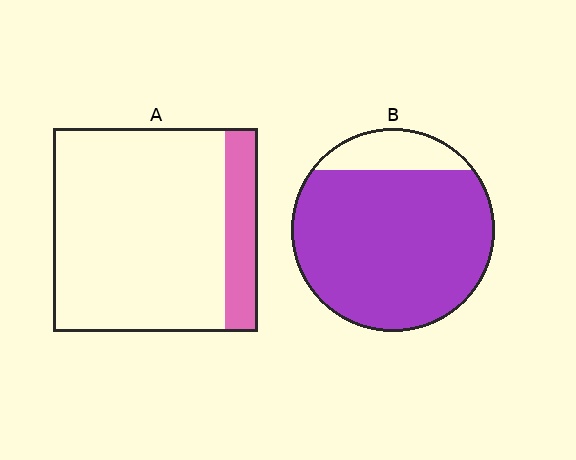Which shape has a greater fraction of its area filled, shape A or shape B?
Shape B.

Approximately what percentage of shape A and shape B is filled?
A is approximately 15% and B is approximately 85%.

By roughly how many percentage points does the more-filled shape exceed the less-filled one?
By roughly 70 percentage points (B over A).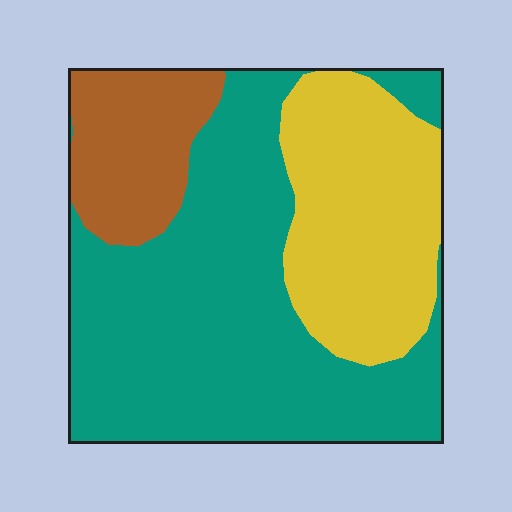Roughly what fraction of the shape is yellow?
Yellow takes up about one quarter (1/4) of the shape.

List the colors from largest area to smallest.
From largest to smallest: teal, yellow, brown.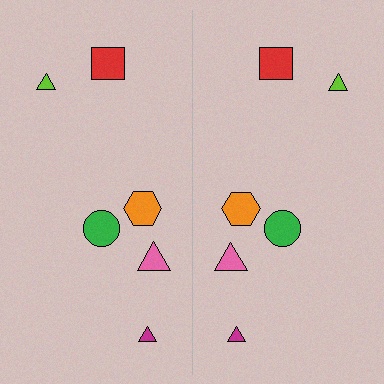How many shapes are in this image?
There are 12 shapes in this image.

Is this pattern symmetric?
Yes, this pattern has bilateral (reflection) symmetry.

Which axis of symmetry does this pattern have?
The pattern has a vertical axis of symmetry running through the center of the image.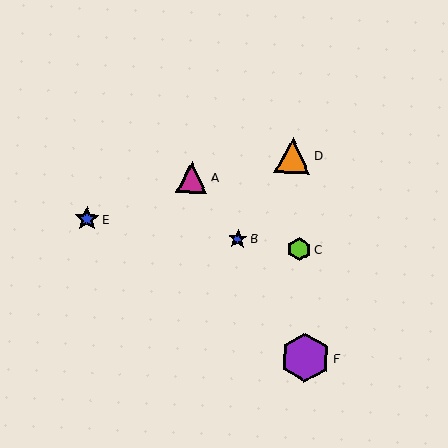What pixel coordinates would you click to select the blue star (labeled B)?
Click at (238, 239) to select the blue star B.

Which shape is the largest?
The purple hexagon (labeled F) is the largest.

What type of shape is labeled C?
Shape C is a lime hexagon.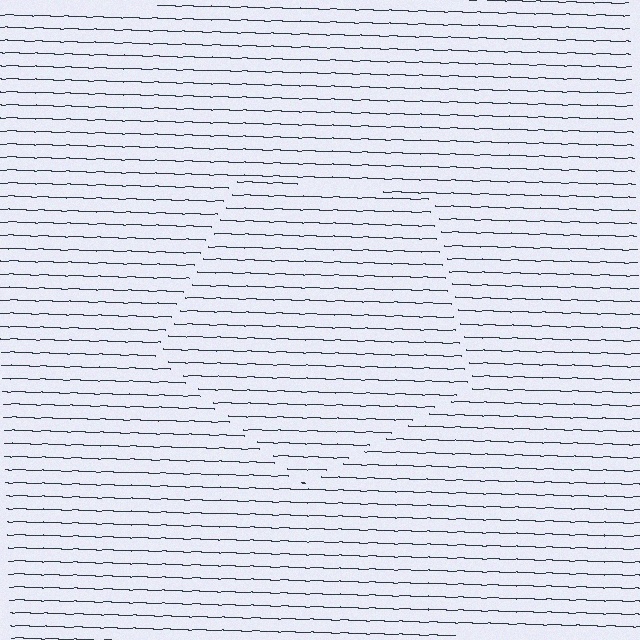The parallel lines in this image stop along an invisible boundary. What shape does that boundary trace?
An illusory pentagon. The interior of the shape contains the same grating, shifted by half a period — the contour is defined by the phase discontinuity where line-ends from the inner and outer gratings abut.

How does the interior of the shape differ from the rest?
The interior of the shape contains the same grating, shifted by half a period — the contour is defined by the phase discontinuity where line-ends from the inner and outer gratings abut.